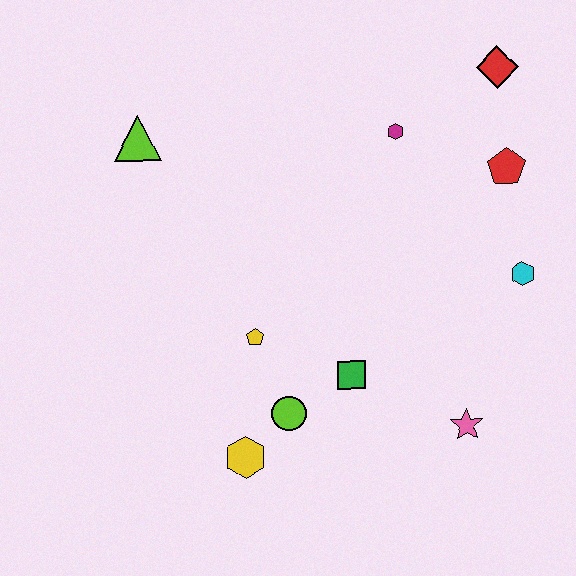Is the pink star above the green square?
No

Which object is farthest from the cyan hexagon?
The lime triangle is farthest from the cyan hexagon.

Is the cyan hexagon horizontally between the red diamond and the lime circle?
No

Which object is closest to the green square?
The lime circle is closest to the green square.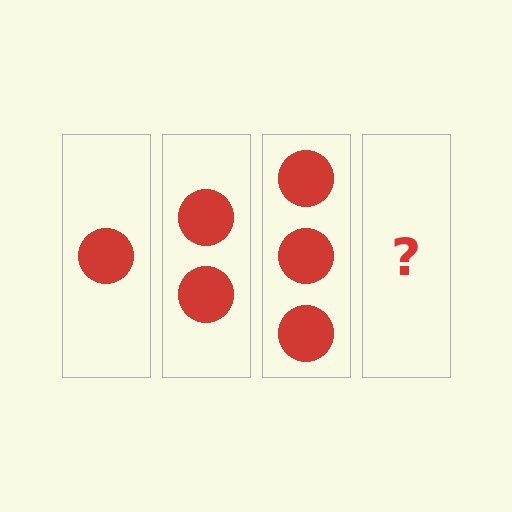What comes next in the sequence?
The next element should be 4 circles.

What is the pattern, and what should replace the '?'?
The pattern is that each step adds one more circle. The '?' should be 4 circles.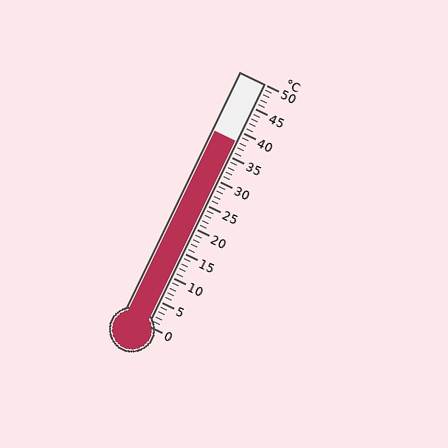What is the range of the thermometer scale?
The thermometer scale ranges from 0°C to 50°C.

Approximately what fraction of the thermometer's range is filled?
The thermometer is filled to approximately 75% of its range.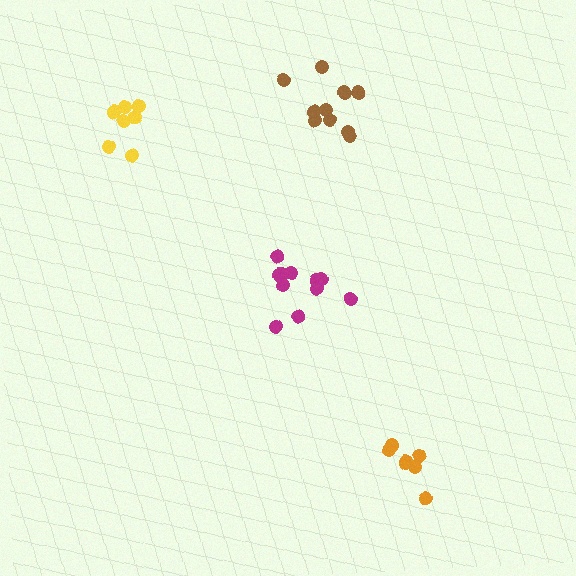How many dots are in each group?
Group 1: 10 dots, Group 2: 7 dots, Group 3: 12 dots, Group 4: 7 dots (36 total).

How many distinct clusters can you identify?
There are 4 distinct clusters.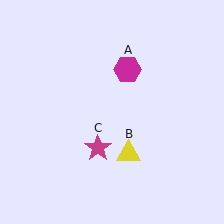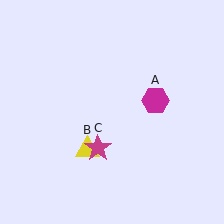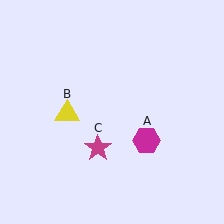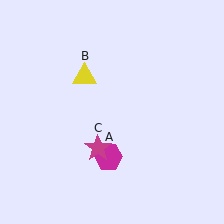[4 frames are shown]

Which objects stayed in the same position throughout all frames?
Magenta star (object C) remained stationary.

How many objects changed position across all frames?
2 objects changed position: magenta hexagon (object A), yellow triangle (object B).